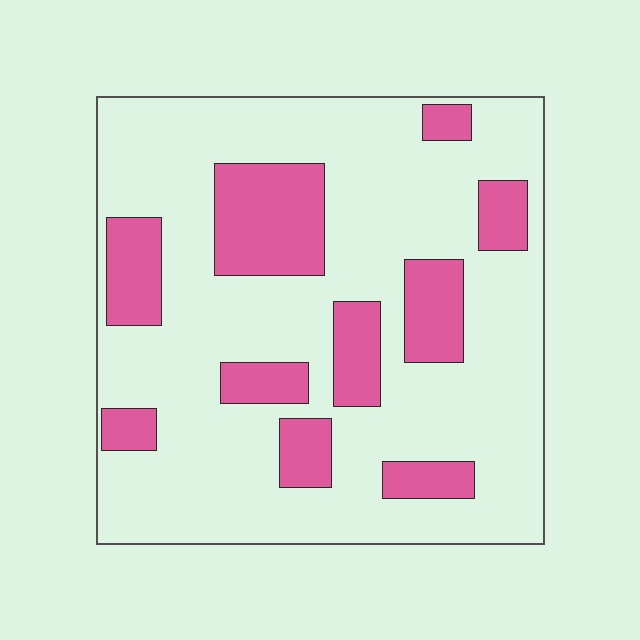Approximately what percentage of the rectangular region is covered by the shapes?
Approximately 25%.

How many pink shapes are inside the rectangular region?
10.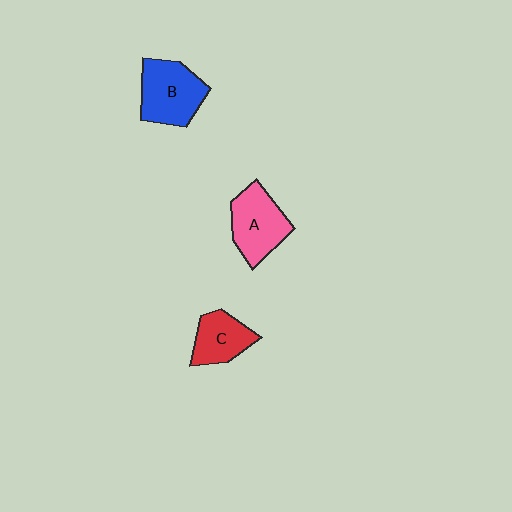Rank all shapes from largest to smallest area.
From largest to smallest: B (blue), A (pink), C (red).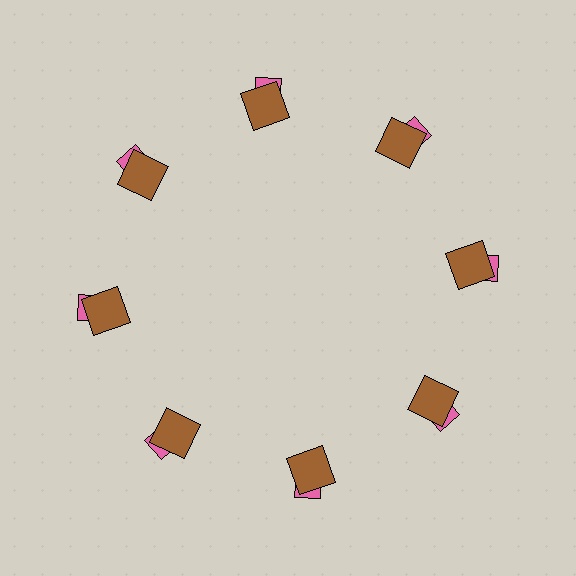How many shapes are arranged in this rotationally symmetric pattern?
There are 16 shapes, arranged in 8 groups of 2.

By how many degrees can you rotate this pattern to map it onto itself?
The pattern maps onto itself every 45 degrees of rotation.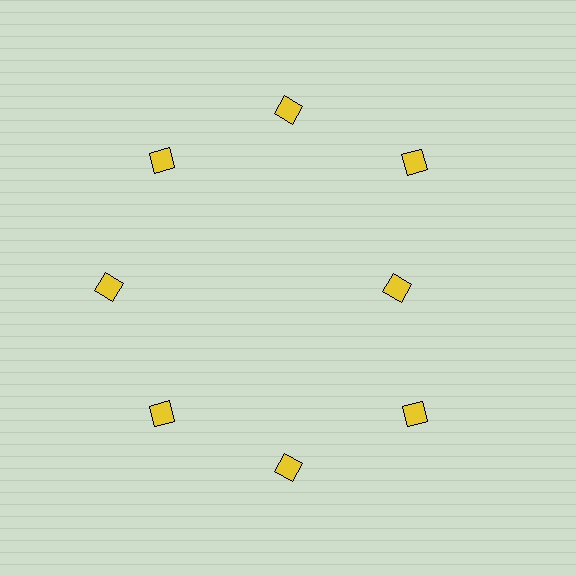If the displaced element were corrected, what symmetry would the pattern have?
It would have 8-fold rotational symmetry — the pattern would map onto itself every 45 degrees.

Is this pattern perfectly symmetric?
No. The 8 yellow diamonds are arranged in a ring, but one element near the 3 o'clock position is pulled inward toward the center, breaking the 8-fold rotational symmetry.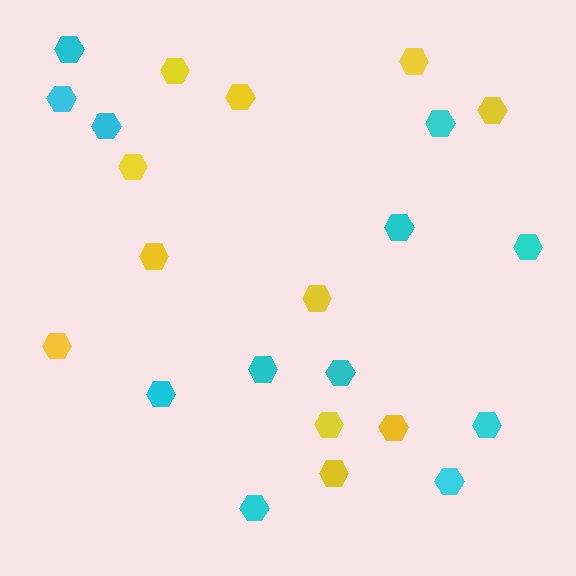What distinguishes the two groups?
There are 2 groups: one group of yellow hexagons (11) and one group of cyan hexagons (12).